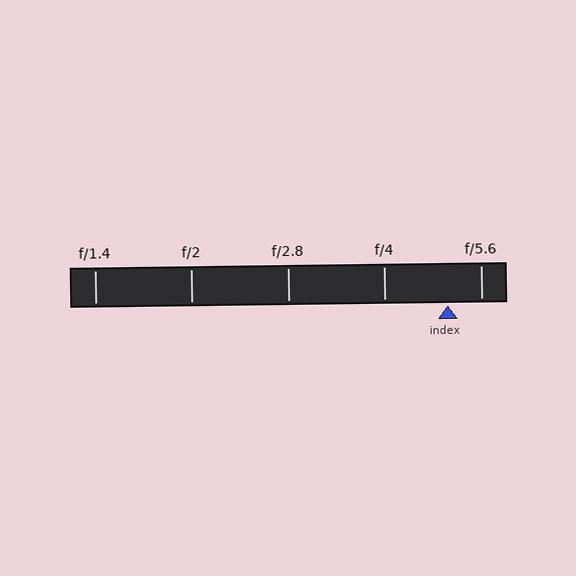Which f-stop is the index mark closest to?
The index mark is closest to f/5.6.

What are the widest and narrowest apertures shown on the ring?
The widest aperture shown is f/1.4 and the narrowest is f/5.6.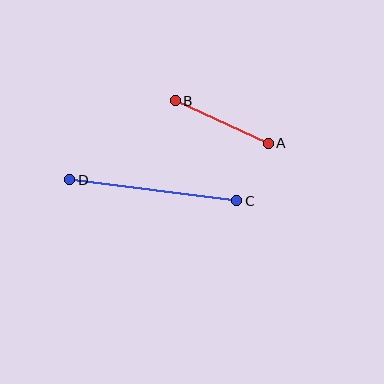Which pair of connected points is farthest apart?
Points C and D are farthest apart.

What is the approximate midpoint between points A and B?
The midpoint is at approximately (222, 122) pixels.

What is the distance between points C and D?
The distance is approximately 168 pixels.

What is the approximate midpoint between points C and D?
The midpoint is at approximately (153, 190) pixels.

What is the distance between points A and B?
The distance is approximately 102 pixels.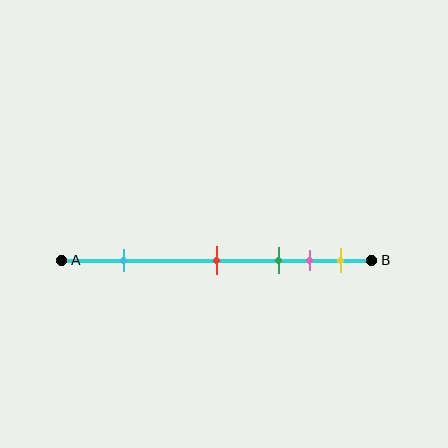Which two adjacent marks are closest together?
The pink and yellow marks are the closest adjacent pair.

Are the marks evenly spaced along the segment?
No, the marks are not evenly spaced.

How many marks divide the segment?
There are 5 marks dividing the segment.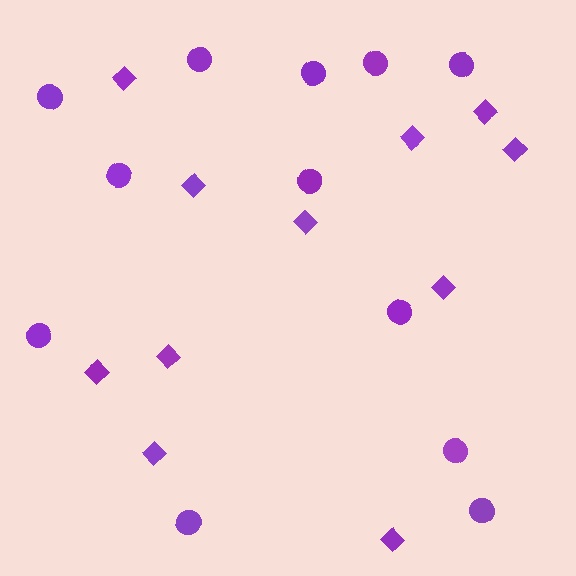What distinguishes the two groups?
There are 2 groups: one group of diamonds (11) and one group of circles (12).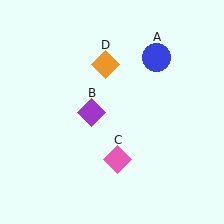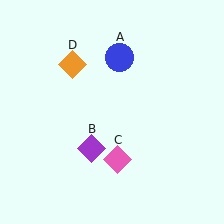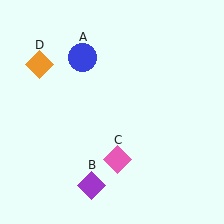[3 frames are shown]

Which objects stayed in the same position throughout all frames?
Pink diamond (object C) remained stationary.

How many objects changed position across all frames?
3 objects changed position: blue circle (object A), purple diamond (object B), orange diamond (object D).